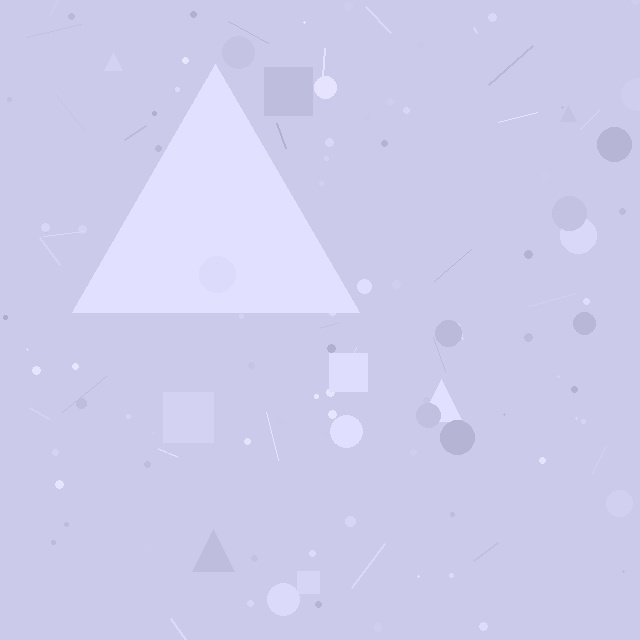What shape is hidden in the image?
A triangle is hidden in the image.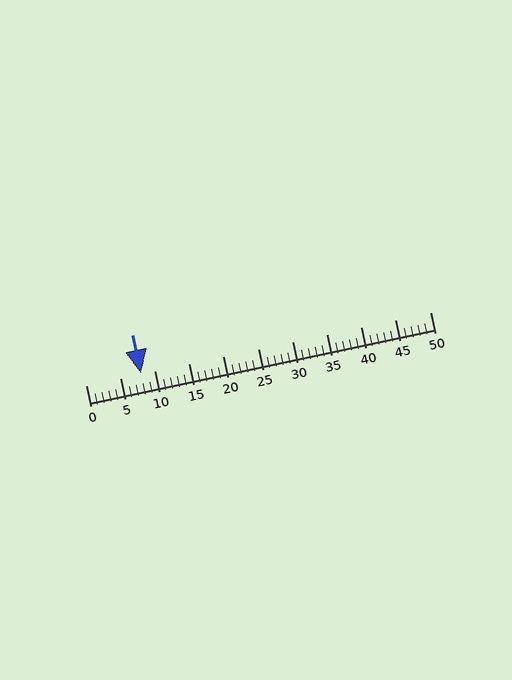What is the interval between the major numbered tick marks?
The major tick marks are spaced 5 units apart.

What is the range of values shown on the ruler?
The ruler shows values from 0 to 50.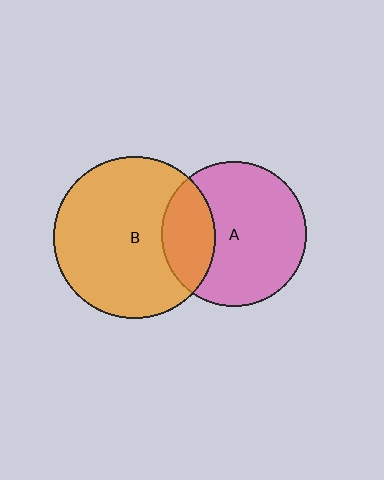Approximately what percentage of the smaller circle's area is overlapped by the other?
Approximately 25%.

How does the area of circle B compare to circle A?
Approximately 1.2 times.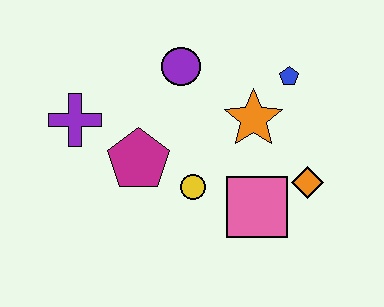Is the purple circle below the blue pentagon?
No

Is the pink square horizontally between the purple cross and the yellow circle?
No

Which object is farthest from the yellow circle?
The blue pentagon is farthest from the yellow circle.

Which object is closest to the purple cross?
The magenta pentagon is closest to the purple cross.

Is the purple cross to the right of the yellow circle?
No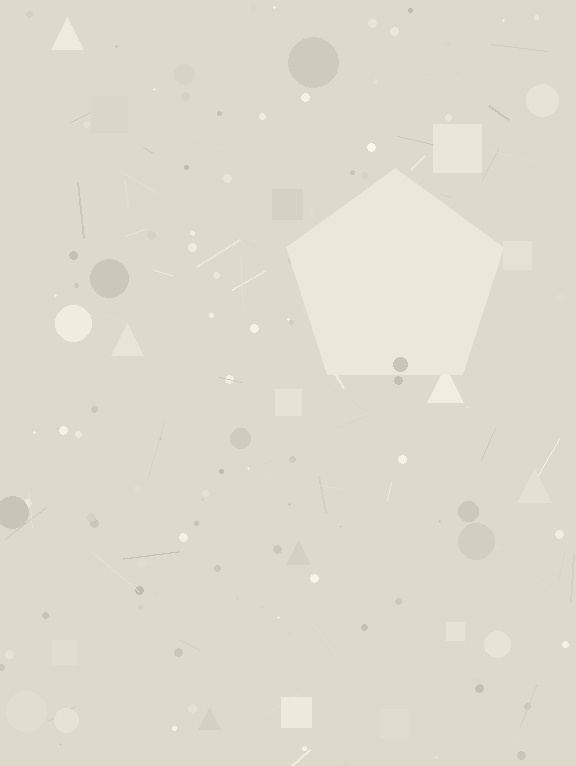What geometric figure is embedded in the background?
A pentagon is embedded in the background.